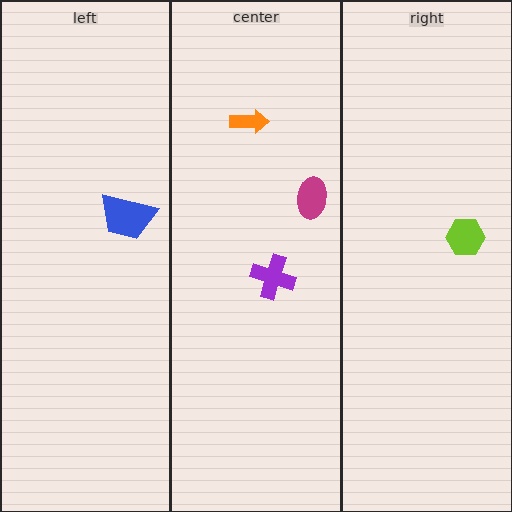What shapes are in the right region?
The lime hexagon.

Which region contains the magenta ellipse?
The center region.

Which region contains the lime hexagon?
The right region.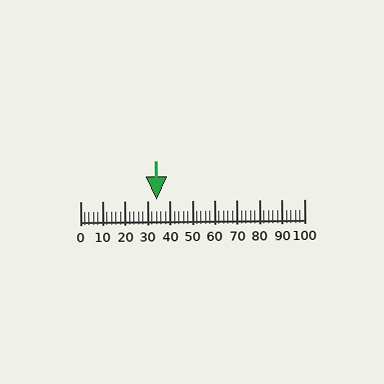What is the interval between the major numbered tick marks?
The major tick marks are spaced 10 units apart.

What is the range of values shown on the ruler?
The ruler shows values from 0 to 100.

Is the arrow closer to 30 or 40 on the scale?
The arrow is closer to 30.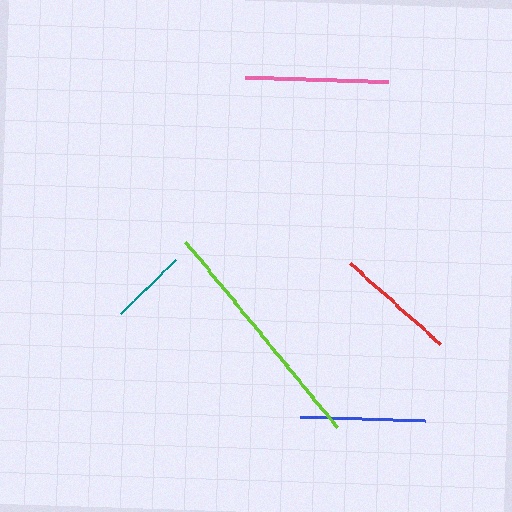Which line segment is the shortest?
The teal line is the shortest at approximately 76 pixels.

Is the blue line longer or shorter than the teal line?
The blue line is longer than the teal line.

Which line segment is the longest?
The lime line is the longest at approximately 239 pixels.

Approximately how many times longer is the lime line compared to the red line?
The lime line is approximately 2.0 times the length of the red line.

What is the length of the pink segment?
The pink segment is approximately 143 pixels long.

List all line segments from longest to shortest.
From longest to shortest: lime, pink, blue, red, teal.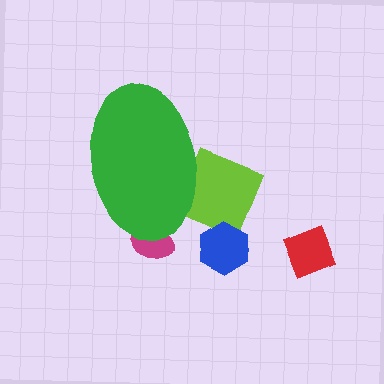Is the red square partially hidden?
No, the red square is fully visible.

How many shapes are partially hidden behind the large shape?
3 shapes are partially hidden.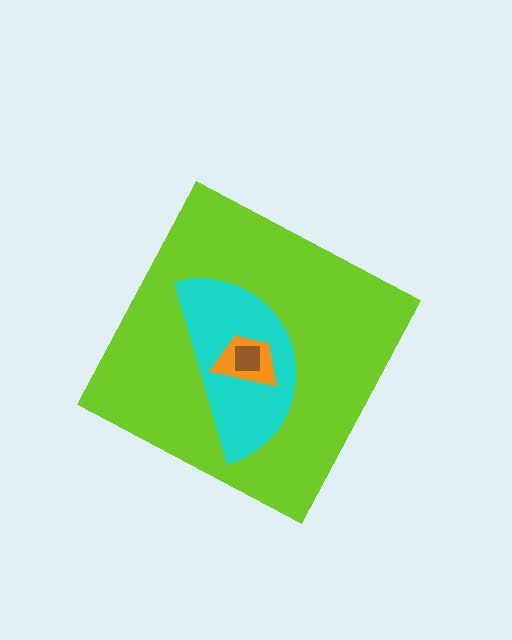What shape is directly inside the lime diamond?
The cyan semicircle.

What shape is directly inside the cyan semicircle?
The orange trapezoid.